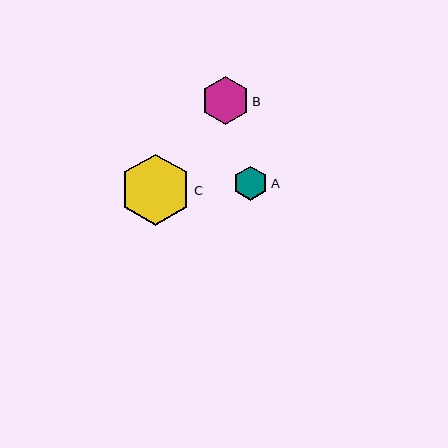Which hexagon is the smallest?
Hexagon A is the smallest with a size of approximately 34 pixels.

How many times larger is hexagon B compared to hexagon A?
Hexagon B is approximately 1.4 times the size of hexagon A.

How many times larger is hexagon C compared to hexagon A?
Hexagon C is approximately 2.1 times the size of hexagon A.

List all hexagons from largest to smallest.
From largest to smallest: C, B, A.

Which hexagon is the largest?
Hexagon C is the largest with a size of approximately 71 pixels.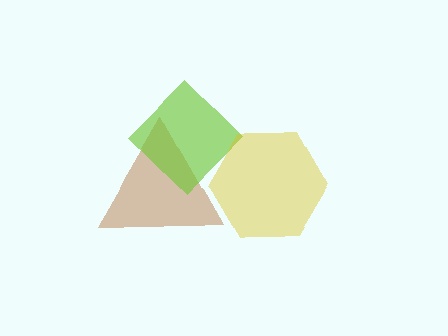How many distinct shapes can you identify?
There are 3 distinct shapes: a brown triangle, a lime diamond, a yellow hexagon.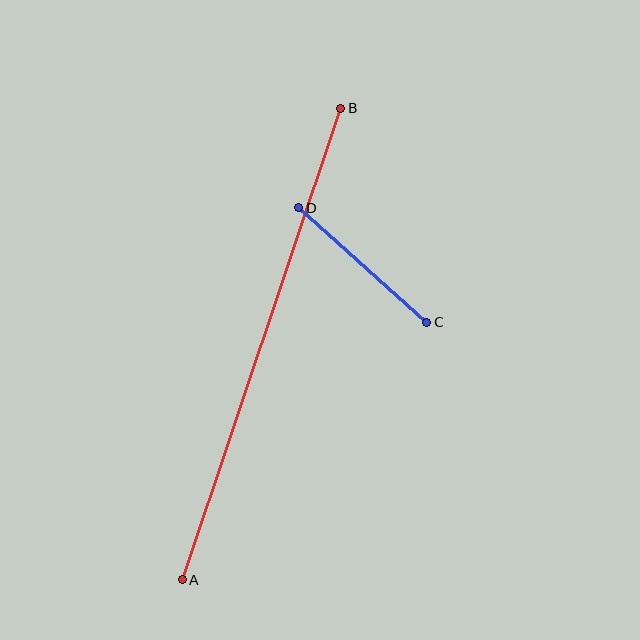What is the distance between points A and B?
The distance is approximately 498 pixels.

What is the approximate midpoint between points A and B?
The midpoint is at approximately (261, 344) pixels.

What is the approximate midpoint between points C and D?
The midpoint is at approximately (363, 265) pixels.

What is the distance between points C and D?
The distance is approximately 172 pixels.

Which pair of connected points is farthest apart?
Points A and B are farthest apart.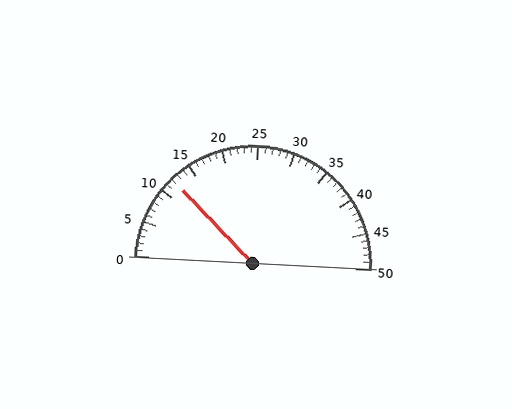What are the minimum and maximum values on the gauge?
The gauge ranges from 0 to 50.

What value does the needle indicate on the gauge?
The needle indicates approximately 12.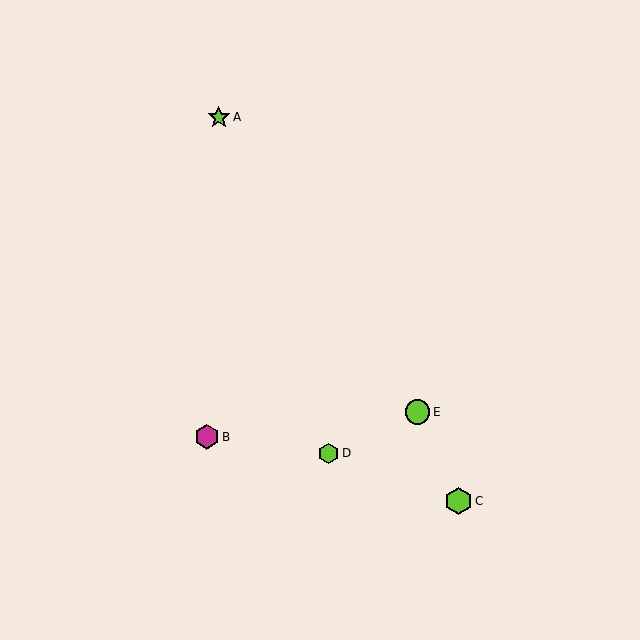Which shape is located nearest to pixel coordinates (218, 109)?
The lime star (labeled A) at (219, 117) is nearest to that location.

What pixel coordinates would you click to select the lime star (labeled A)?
Click at (219, 117) to select the lime star A.